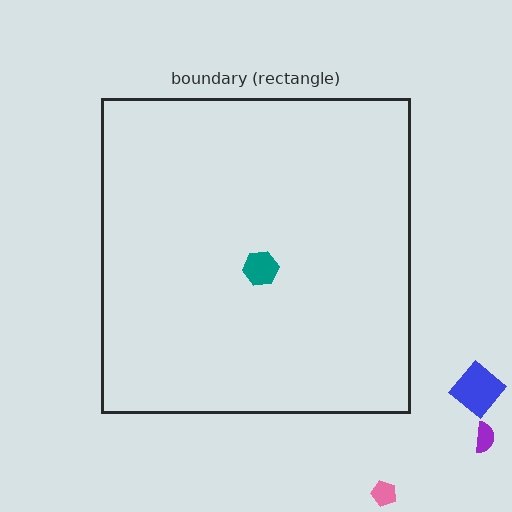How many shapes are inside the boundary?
1 inside, 3 outside.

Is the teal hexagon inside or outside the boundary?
Inside.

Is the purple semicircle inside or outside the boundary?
Outside.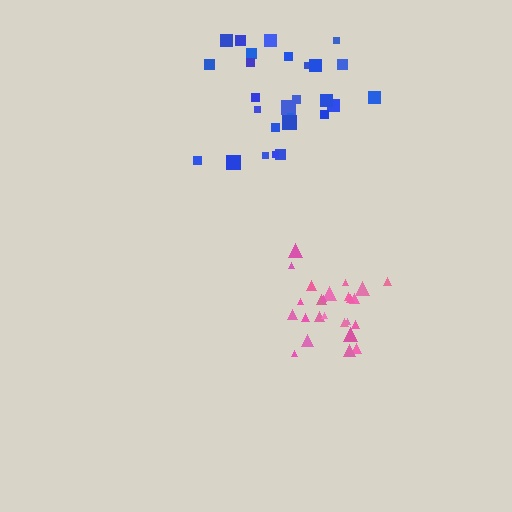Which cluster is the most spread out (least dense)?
Blue.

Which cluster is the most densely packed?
Pink.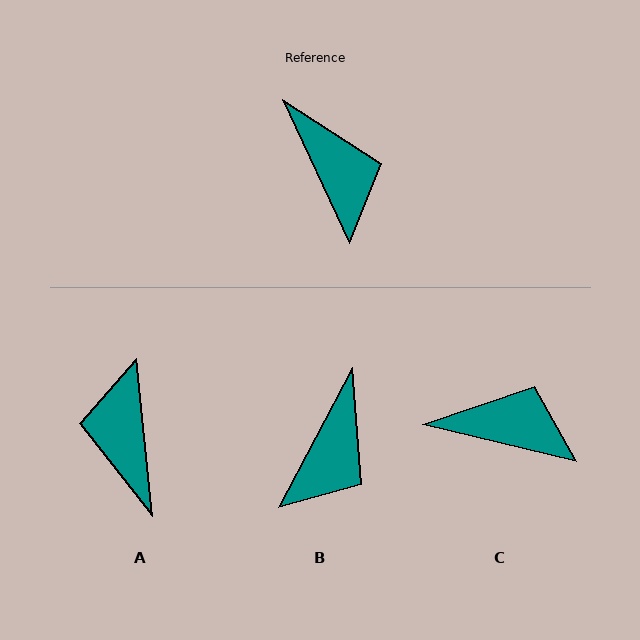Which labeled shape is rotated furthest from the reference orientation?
A, about 161 degrees away.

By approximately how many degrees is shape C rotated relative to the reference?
Approximately 52 degrees counter-clockwise.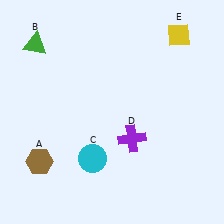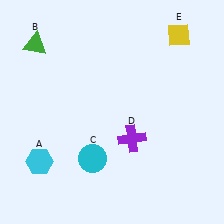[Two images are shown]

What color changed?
The hexagon (A) changed from brown in Image 1 to cyan in Image 2.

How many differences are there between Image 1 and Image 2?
There is 1 difference between the two images.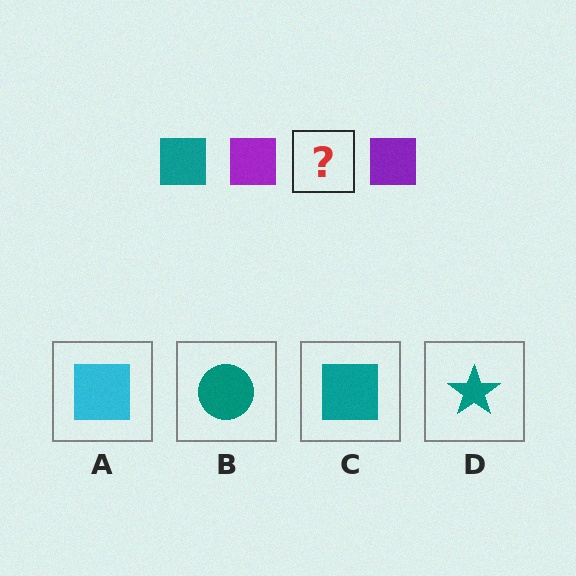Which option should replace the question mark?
Option C.